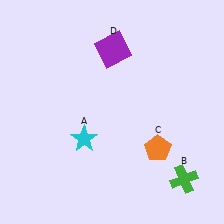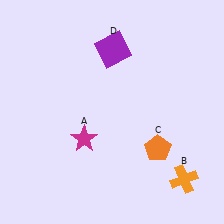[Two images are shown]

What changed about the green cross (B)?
In Image 1, B is green. In Image 2, it changed to orange.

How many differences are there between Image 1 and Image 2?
There are 2 differences between the two images.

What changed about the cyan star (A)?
In Image 1, A is cyan. In Image 2, it changed to magenta.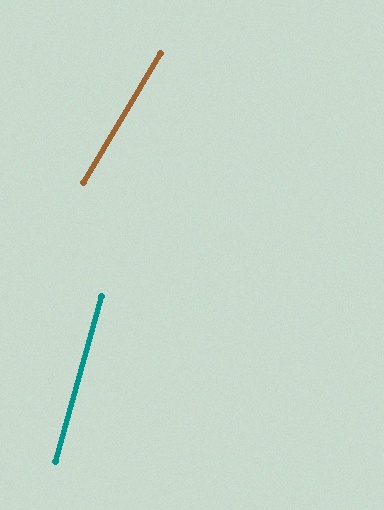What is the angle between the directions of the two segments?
Approximately 15 degrees.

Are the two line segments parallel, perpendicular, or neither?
Neither parallel nor perpendicular — they differ by about 15°.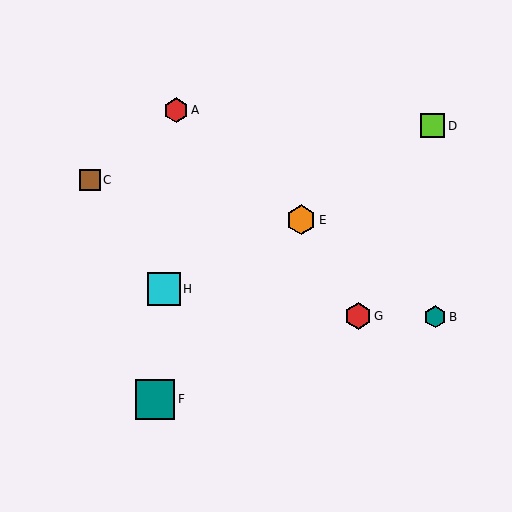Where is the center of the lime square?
The center of the lime square is at (433, 126).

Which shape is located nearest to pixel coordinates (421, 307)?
The teal hexagon (labeled B) at (435, 317) is nearest to that location.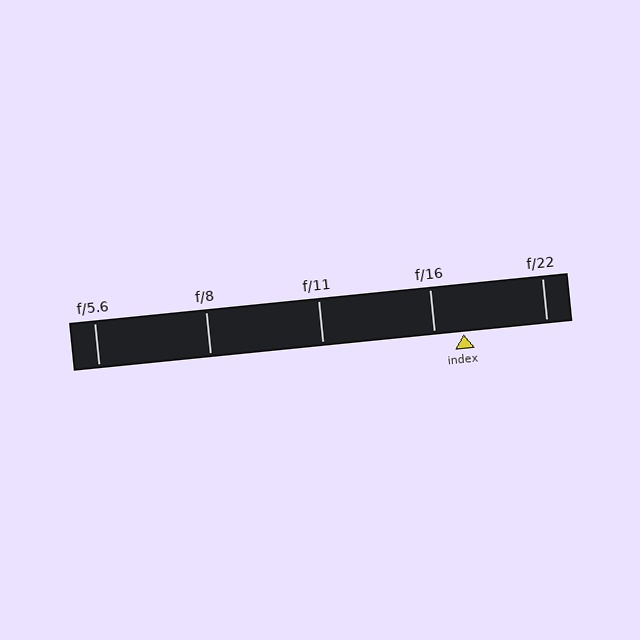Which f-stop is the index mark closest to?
The index mark is closest to f/16.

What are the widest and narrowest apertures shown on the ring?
The widest aperture shown is f/5.6 and the narrowest is f/22.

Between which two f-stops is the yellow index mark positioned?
The index mark is between f/16 and f/22.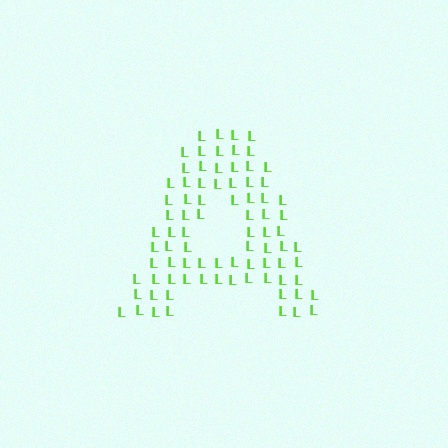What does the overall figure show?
The overall figure shows the letter A.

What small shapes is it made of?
It is made of small letter L's.